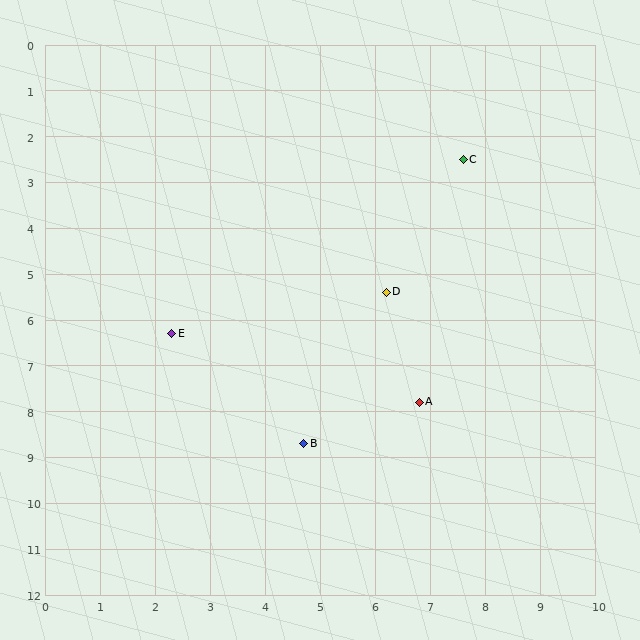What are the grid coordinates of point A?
Point A is at approximately (6.8, 7.8).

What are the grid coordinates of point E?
Point E is at approximately (2.3, 6.3).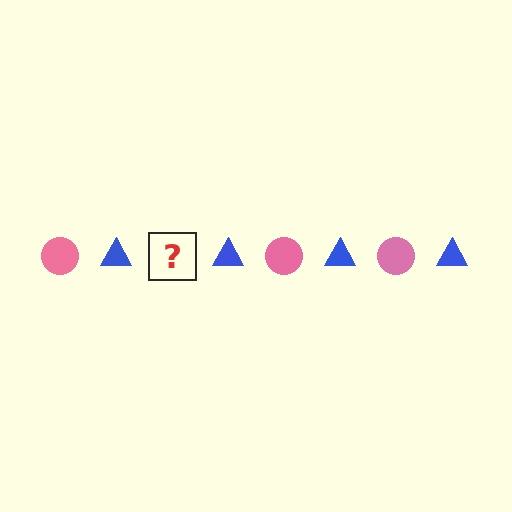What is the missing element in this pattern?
The missing element is a pink circle.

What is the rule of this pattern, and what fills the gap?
The rule is that the pattern alternates between pink circle and blue triangle. The gap should be filled with a pink circle.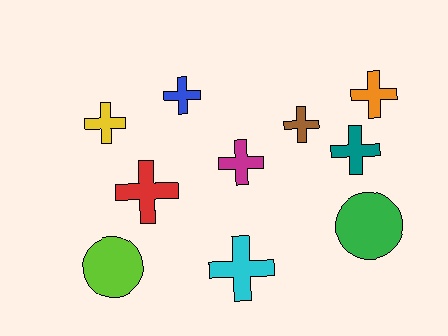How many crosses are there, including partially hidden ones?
There are 8 crosses.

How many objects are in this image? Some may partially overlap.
There are 10 objects.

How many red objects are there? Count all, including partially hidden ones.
There is 1 red object.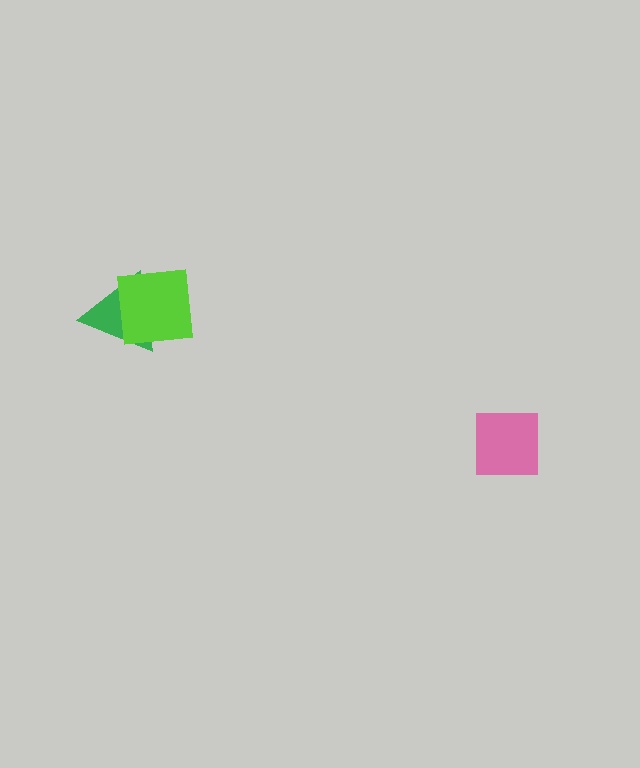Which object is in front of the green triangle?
The lime square is in front of the green triangle.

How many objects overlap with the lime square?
1 object overlaps with the lime square.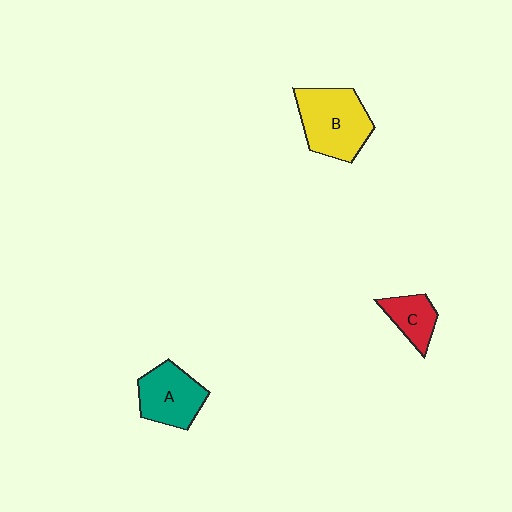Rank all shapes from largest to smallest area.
From largest to smallest: B (yellow), A (teal), C (red).